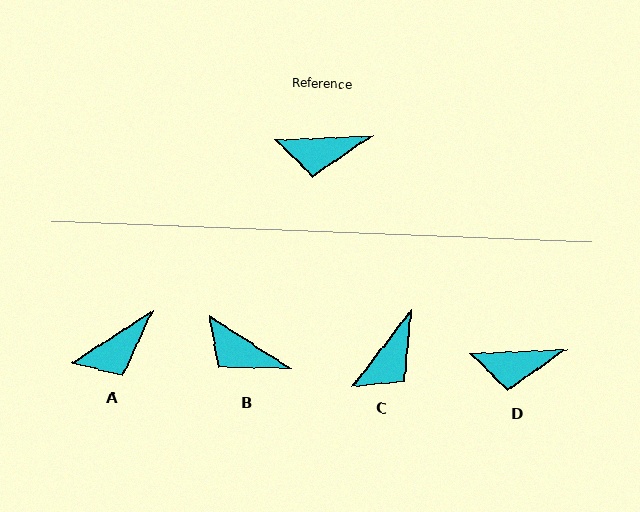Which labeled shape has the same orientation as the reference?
D.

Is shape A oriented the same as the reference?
No, it is off by about 30 degrees.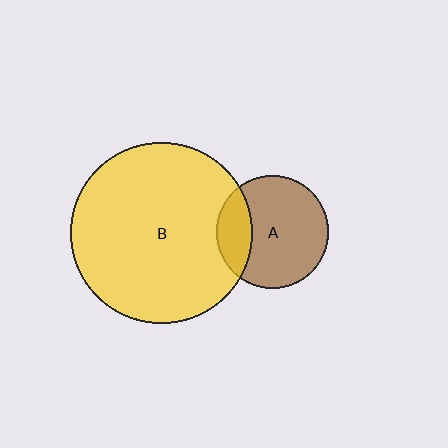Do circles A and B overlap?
Yes.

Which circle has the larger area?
Circle B (yellow).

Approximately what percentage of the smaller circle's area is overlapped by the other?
Approximately 25%.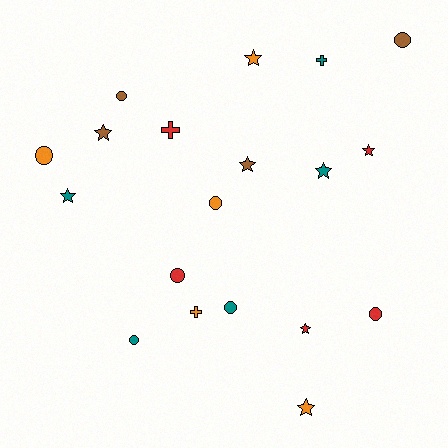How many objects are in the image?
There are 19 objects.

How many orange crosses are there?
There is 1 orange cross.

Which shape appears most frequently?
Circle, with 8 objects.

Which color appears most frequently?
Red, with 5 objects.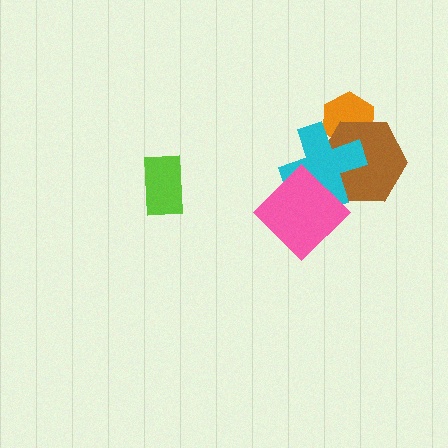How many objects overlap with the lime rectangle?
0 objects overlap with the lime rectangle.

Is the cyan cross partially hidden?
Yes, it is partially covered by another shape.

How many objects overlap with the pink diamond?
2 objects overlap with the pink diamond.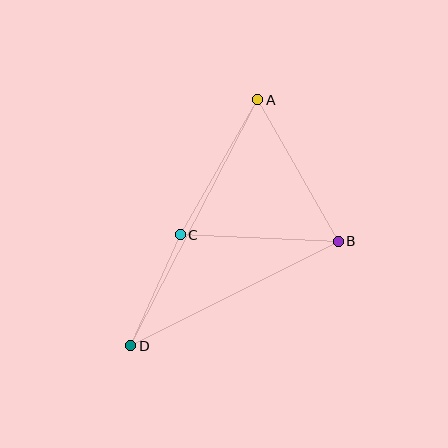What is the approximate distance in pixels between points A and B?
The distance between A and B is approximately 163 pixels.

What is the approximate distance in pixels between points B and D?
The distance between B and D is approximately 232 pixels.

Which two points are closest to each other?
Points C and D are closest to each other.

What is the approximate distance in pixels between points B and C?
The distance between B and C is approximately 158 pixels.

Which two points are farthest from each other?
Points A and D are farthest from each other.